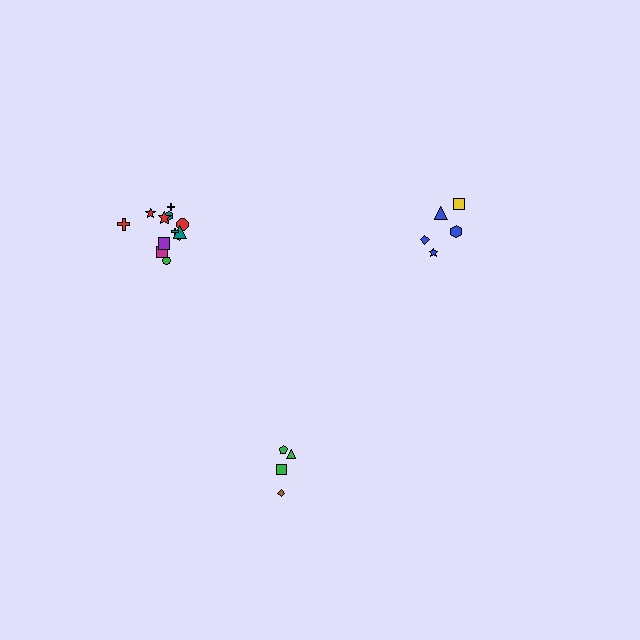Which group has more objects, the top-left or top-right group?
The top-left group.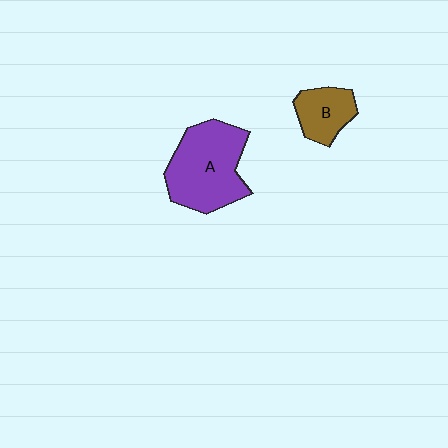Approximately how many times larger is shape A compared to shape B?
Approximately 2.1 times.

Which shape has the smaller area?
Shape B (brown).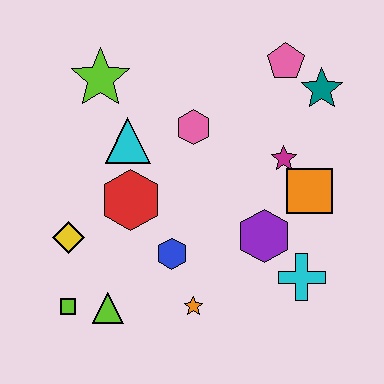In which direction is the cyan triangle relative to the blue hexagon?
The cyan triangle is above the blue hexagon.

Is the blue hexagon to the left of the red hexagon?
No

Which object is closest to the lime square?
The lime triangle is closest to the lime square.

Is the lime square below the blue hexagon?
Yes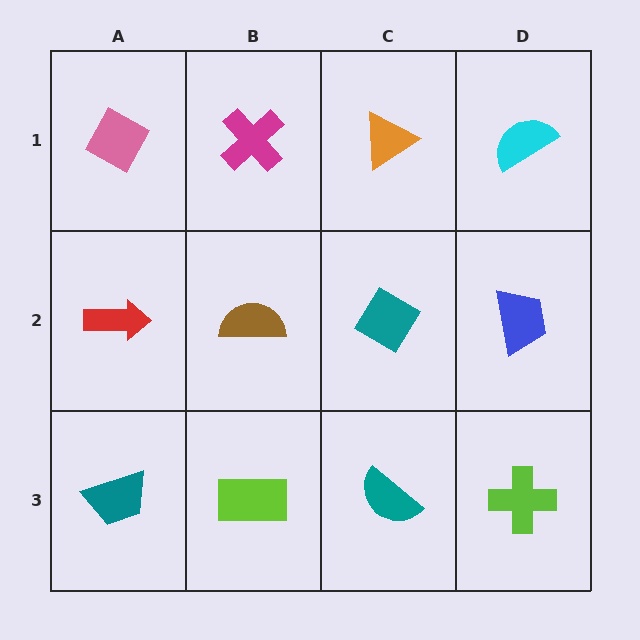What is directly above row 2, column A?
A pink diamond.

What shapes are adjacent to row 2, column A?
A pink diamond (row 1, column A), a teal trapezoid (row 3, column A), a brown semicircle (row 2, column B).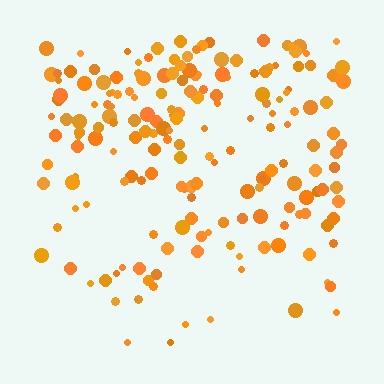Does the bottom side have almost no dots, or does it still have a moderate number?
Still a moderate number, just noticeably fewer than the top.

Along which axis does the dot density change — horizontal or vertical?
Vertical.